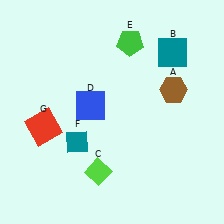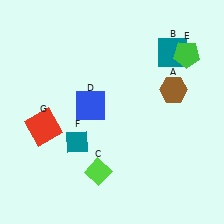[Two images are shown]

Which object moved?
The green pentagon (E) moved right.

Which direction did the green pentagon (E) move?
The green pentagon (E) moved right.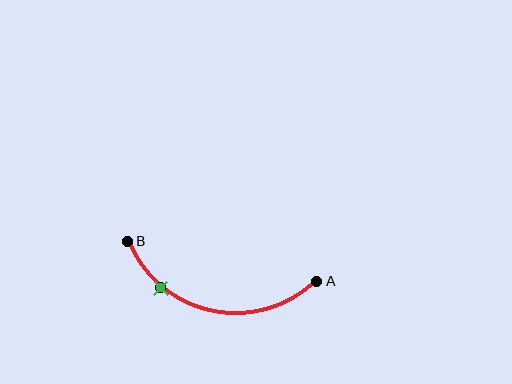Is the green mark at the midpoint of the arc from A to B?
No. The green mark lies on the arc but is closer to endpoint B. The arc midpoint would be at the point on the curve equidistant along the arc from both A and B.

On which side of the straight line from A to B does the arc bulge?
The arc bulges below the straight line connecting A and B.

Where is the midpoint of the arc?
The arc midpoint is the point on the curve farthest from the straight line joining A and B. It sits below that line.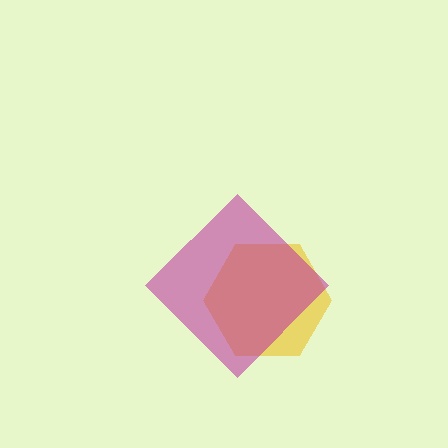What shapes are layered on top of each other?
The layered shapes are: a yellow hexagon, a magenta diamond.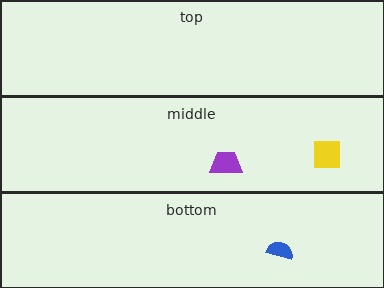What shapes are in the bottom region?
The blue semicircle.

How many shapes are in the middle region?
2.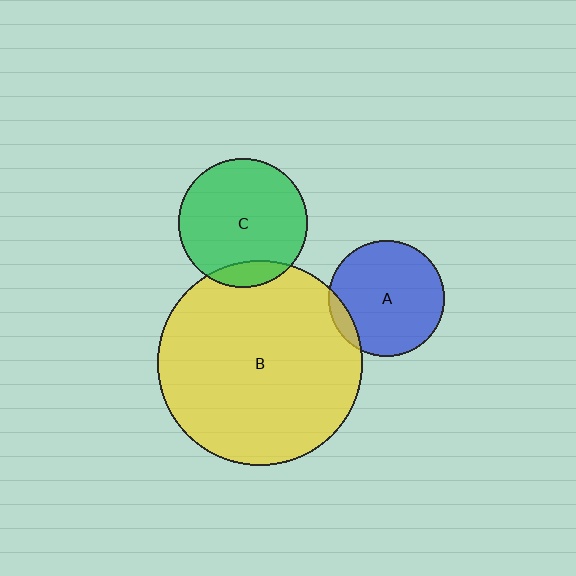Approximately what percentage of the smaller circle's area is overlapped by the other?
Approximately 10%.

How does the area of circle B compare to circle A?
Approximately 3.1 times.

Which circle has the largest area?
Circle B (yellow).